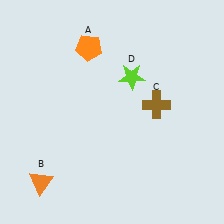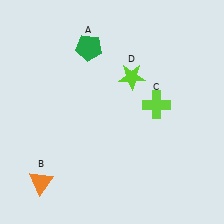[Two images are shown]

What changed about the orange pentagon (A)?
In Image 1, A is orange. In Image 2, it changed to green.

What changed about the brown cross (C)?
In Image 1, C is brown. In Image 2, it changed to lime.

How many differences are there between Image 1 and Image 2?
There are 2 differences between the two images.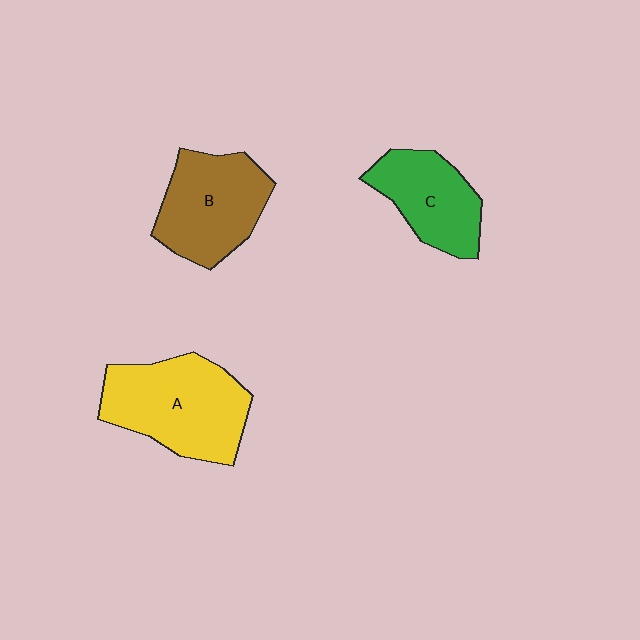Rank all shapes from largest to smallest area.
From largest to smallest: A (yellow), B (brown), C (green).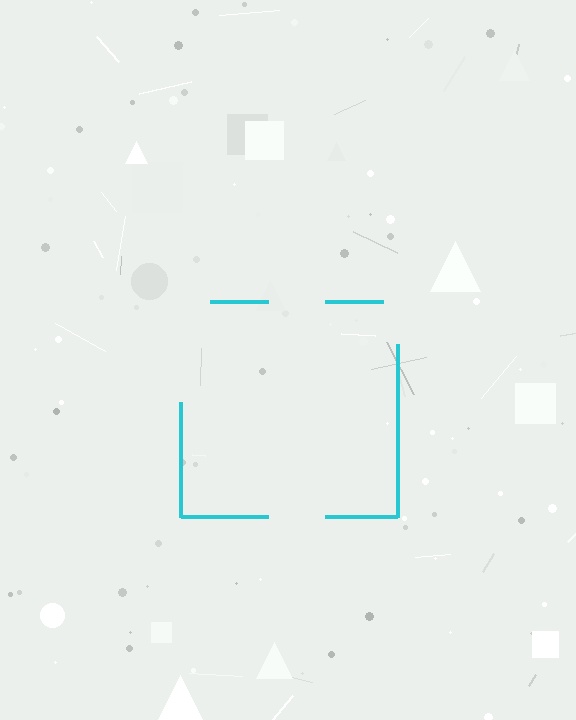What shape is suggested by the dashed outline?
The dashed outline suggests a square.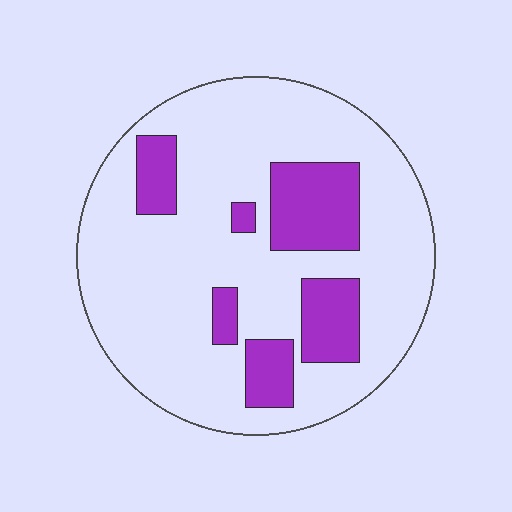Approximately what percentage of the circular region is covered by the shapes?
Approximately 20%.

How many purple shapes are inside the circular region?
6.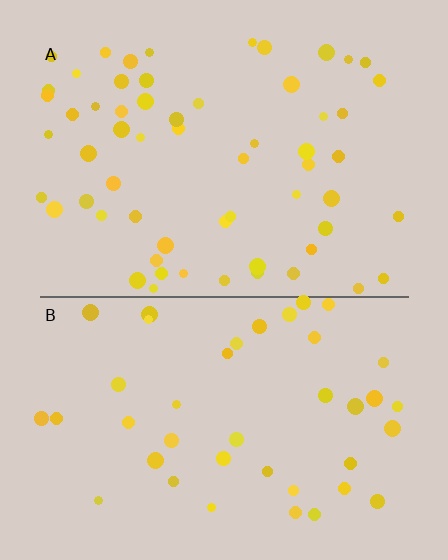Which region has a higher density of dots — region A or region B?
A (the top).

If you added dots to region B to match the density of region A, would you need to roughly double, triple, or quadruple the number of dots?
Approximately double.